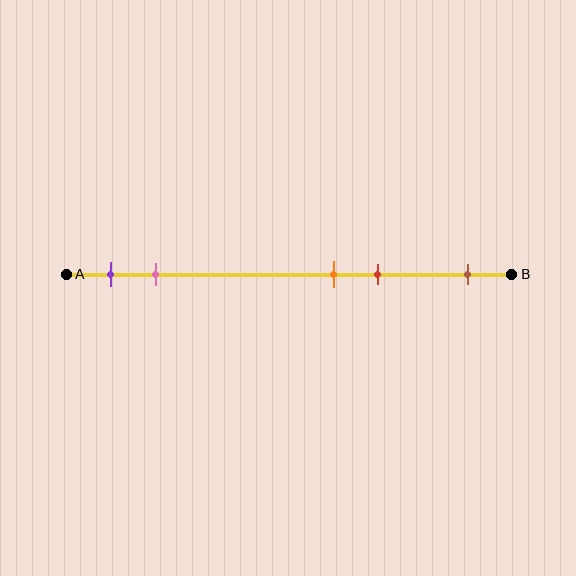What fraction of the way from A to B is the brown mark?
The brown mark is approximately 90% (0.9) of the way from A to B.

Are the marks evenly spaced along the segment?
No, the marks are not evenly spaced.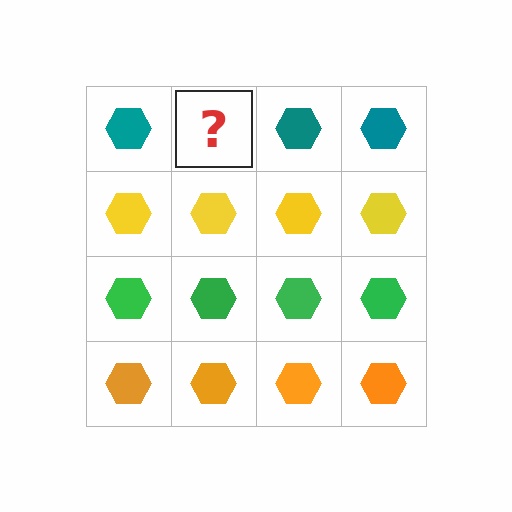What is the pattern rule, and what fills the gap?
The rule is that each row has a consistent color. The gap should be filled with a teal hexagon.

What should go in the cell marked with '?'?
The missing cell should contain a teal hexagon.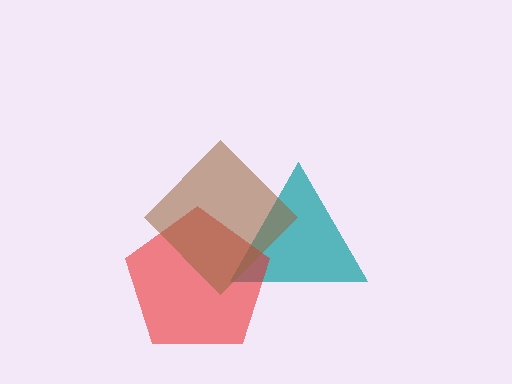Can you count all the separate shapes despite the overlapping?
Yes, there are 3 separate shapes.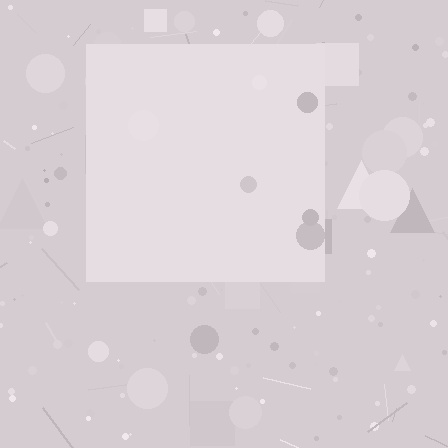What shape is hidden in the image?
A square is hidden in the image.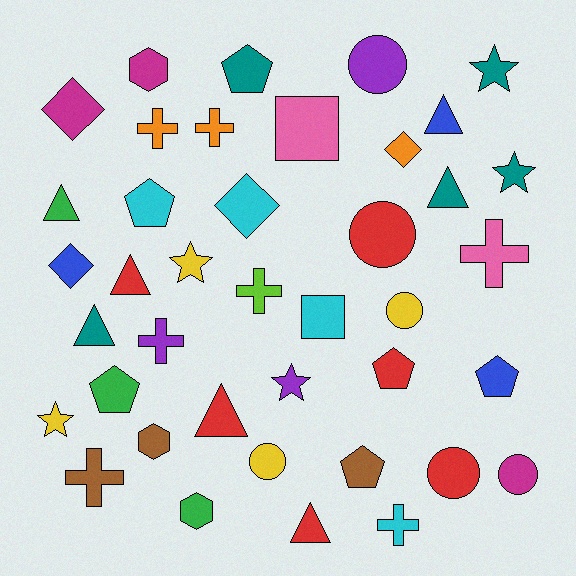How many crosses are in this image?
There are 7 crosses.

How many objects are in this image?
There are 40 objects.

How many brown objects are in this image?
There are 3 brown objects.